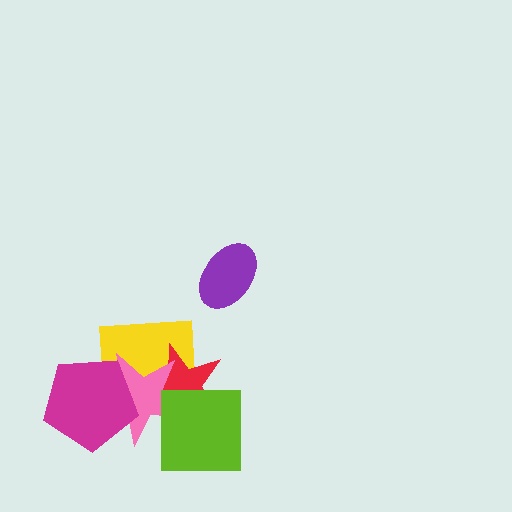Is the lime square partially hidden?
No, no other shape covers it.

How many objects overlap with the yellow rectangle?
3 objects overlap with the yellow rectangle.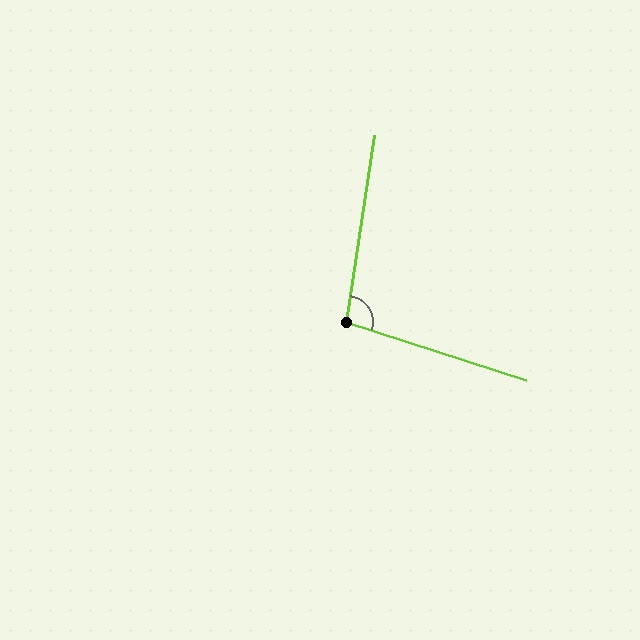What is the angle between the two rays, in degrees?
Approximately 99 degrees.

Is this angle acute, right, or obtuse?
It is obtuse.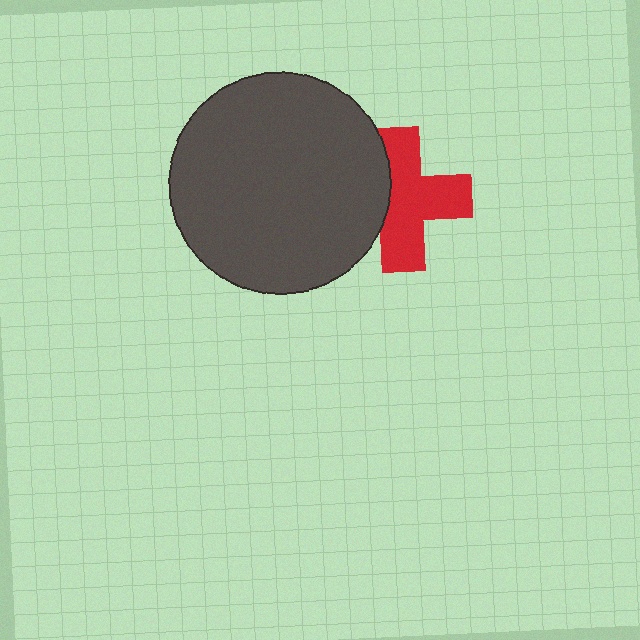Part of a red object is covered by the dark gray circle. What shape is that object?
It is a cross.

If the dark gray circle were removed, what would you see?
You would see the complete red cross.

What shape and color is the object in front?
The object in front is a dark gray circle.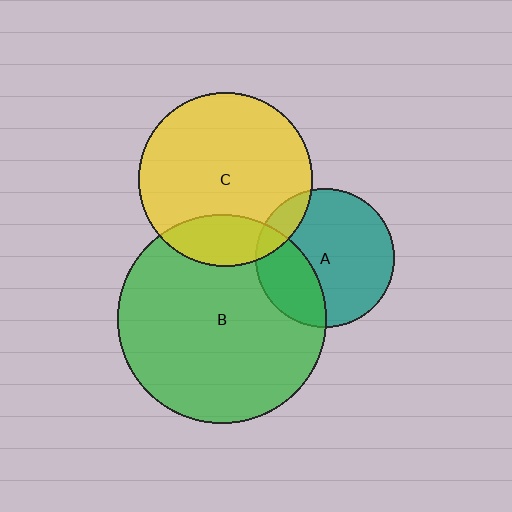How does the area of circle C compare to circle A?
Approximately 1.6 times.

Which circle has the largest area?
Circle B (green).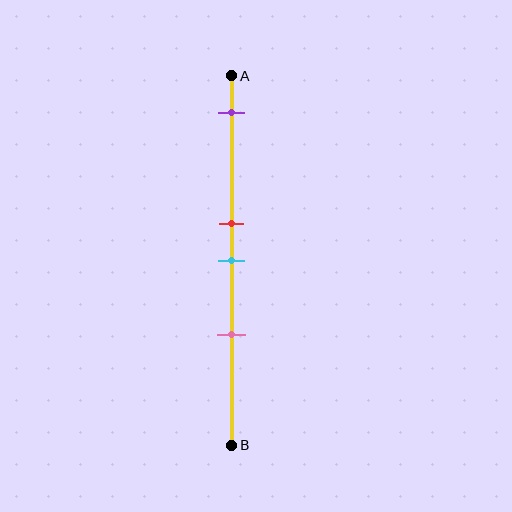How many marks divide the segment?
There are 4 marks dividing the segment.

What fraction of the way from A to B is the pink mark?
The pink mark is approximately 70% (0.7) of the way from A to B.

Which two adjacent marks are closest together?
The red and cyan marks are the closest adjacent pair.